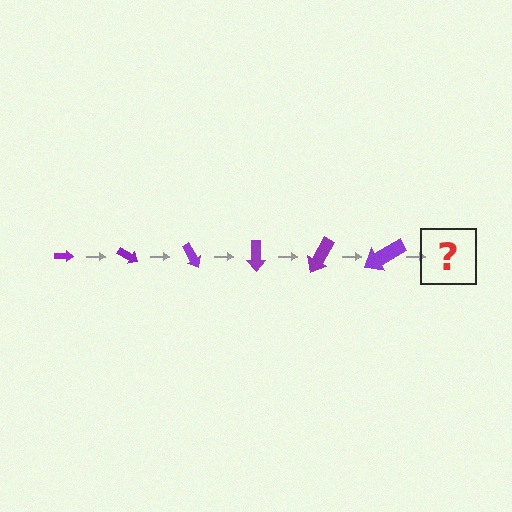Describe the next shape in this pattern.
It should be an arrow, larger than the previous one and rotated 180 degrees from the start.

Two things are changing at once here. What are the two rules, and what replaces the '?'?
The two rules are that the arrow grows larger each step and it rotates 30 degrees each step. The '?' should be an arrow, larger than the previous one and rotated 180 degrees from the start.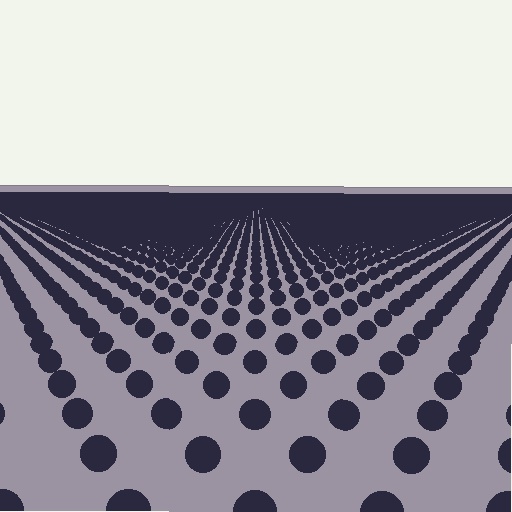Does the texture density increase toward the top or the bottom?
Density increases toward the top.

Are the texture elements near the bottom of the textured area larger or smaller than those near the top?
Larger. Near the bottom, elements are closer to the viewer and appear at a bigger on-screen size.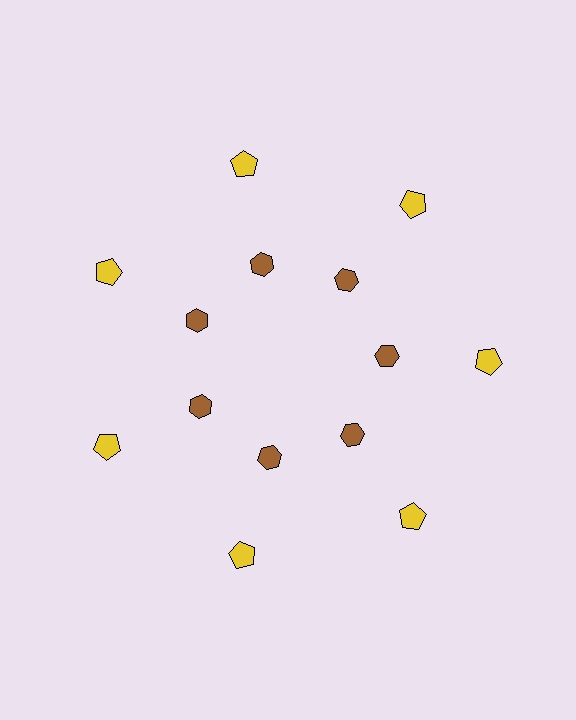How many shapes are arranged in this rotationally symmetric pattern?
There are 14 shapes, arranged in 7 groups of 2.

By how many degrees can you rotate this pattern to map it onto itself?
The pattern maps onto itself every 51 degrees of rotation.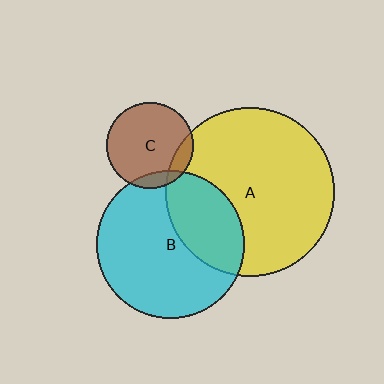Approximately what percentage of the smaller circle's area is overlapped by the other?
Approximately 10%.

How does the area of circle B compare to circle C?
Approximately 3.0 times.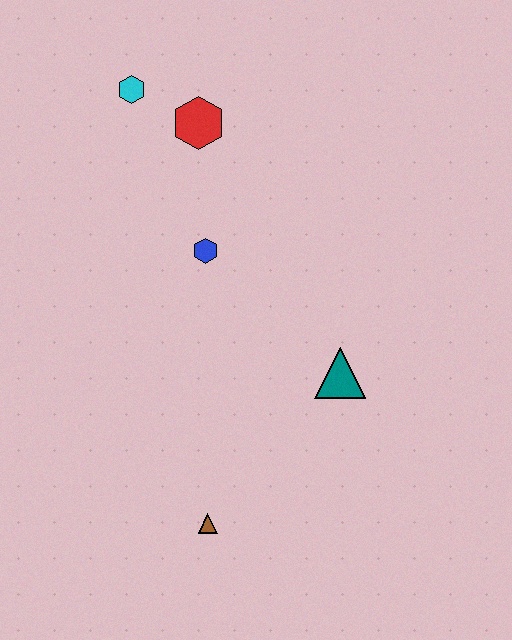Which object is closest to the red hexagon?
The cyan hexagon is closest to the red hexagon.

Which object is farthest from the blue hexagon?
The brown triangle is farthest from the blue hexagon.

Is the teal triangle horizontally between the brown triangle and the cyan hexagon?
No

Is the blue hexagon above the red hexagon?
No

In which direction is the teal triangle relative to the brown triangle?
The teal triangle is above the brown triangle.